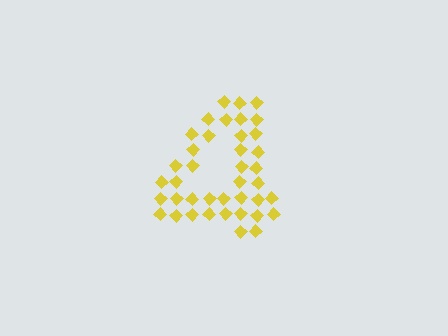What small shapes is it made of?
It is made of small diamonds.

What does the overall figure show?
The overall figure shows the digit 4.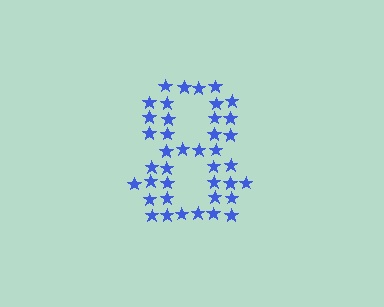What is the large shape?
The large shape is the digit 8.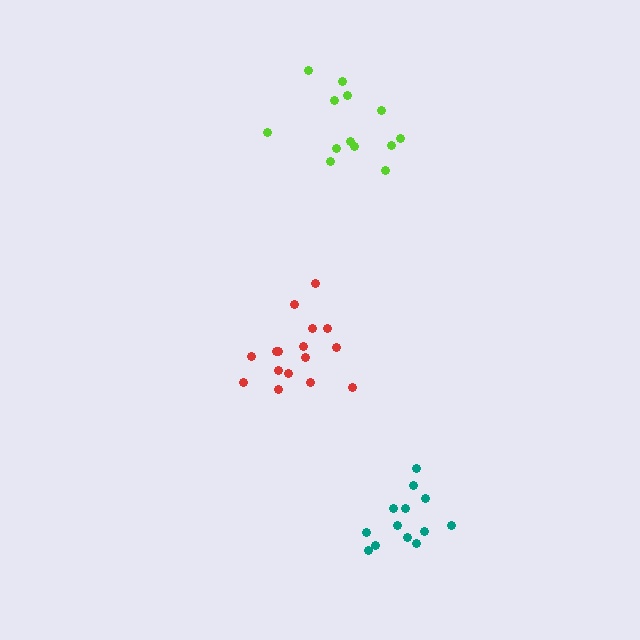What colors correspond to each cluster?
The clusters are colored: teal, lime, red.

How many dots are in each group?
Group 1: 13 dots, Group 2: 13 dots, Group 3: 16 dots (42 total).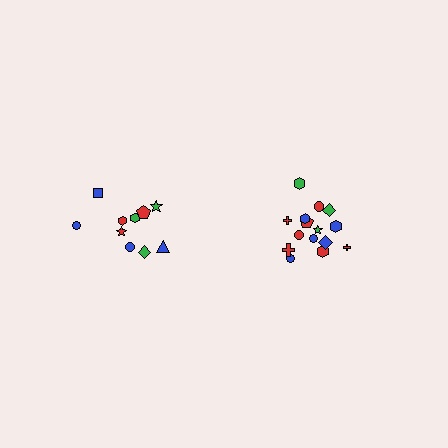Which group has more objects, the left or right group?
The right group.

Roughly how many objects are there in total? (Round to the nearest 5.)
Roughly 25 objects in total.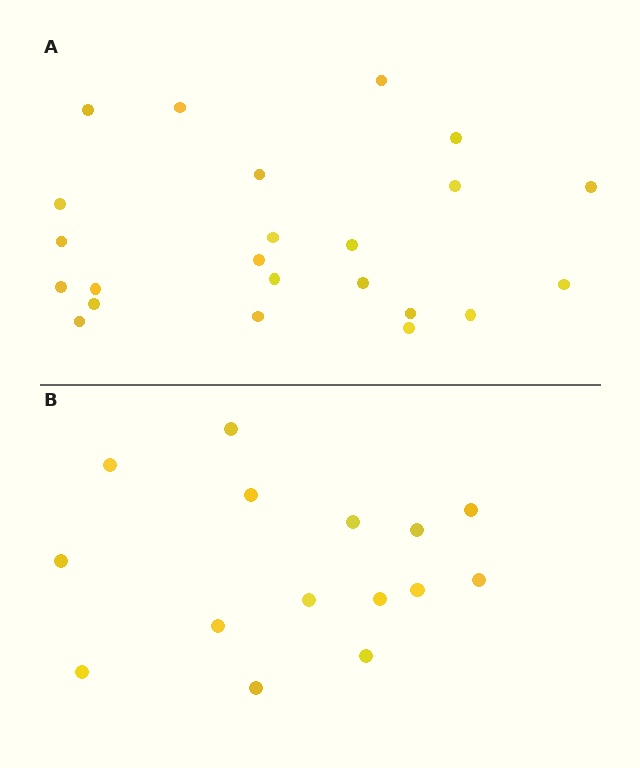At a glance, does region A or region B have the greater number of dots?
Region A (the top region) has more dots.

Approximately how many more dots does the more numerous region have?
Region A has roughly 8 or so more dots than region B.